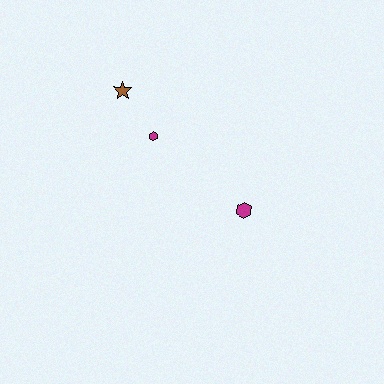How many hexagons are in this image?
There are 2 hexagons.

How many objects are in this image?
There are 3 objects.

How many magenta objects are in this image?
There are 2 magenta objects.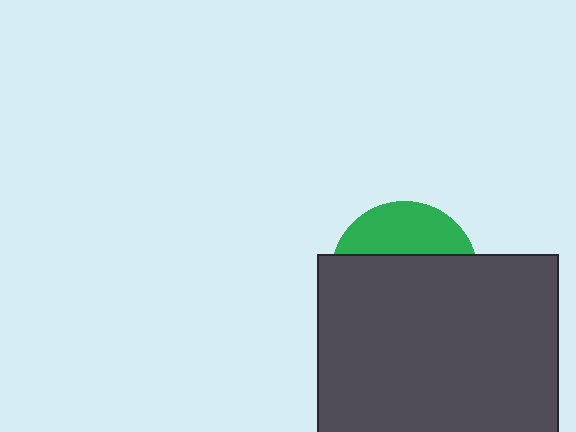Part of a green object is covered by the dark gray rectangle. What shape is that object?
It is a circle.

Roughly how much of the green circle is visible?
A small part of it is visible (roughly 32%).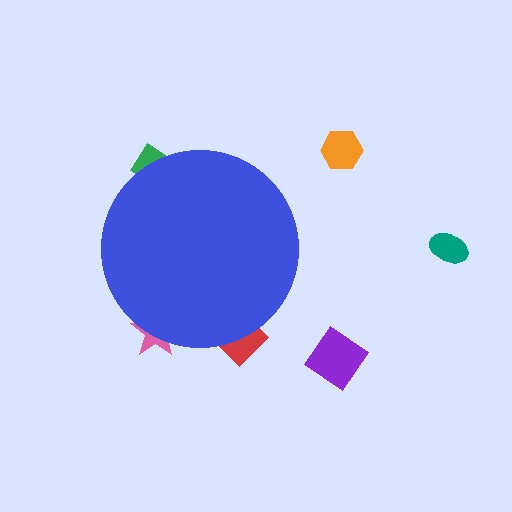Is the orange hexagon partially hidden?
No, the orange hexagon is fully visible.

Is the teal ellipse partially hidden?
No, the teal ellipse is fully visible.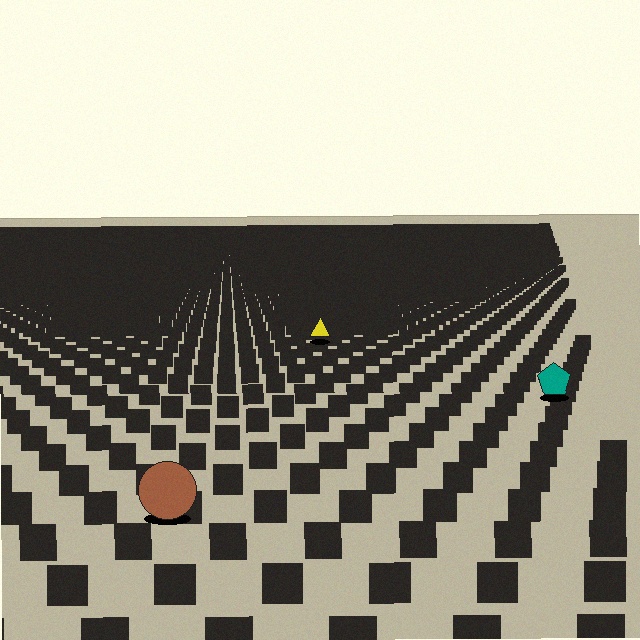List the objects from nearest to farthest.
From nearest to farthest: the brown circle, the teal pentagon, the yellow triangle.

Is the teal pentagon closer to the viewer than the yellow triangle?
Yes. The teal pentagon is closer — you can tell from the texture gradient: the ground texture is coarser near it.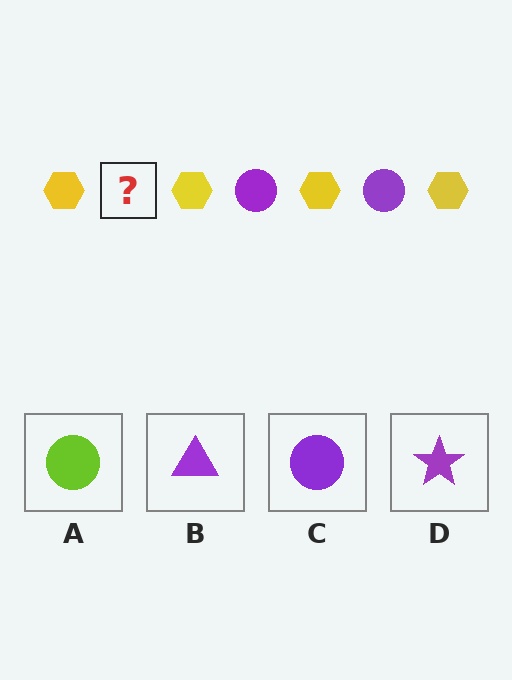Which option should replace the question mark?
Option C.